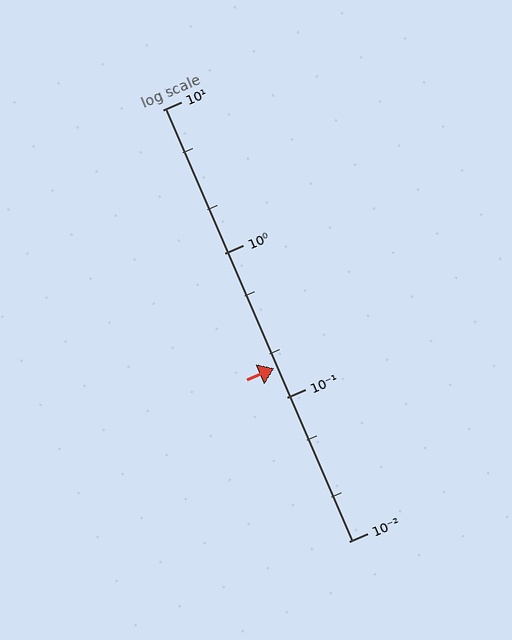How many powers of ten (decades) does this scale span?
The scale spans 3 decades, from 0.01 to 10.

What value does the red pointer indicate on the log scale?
The pointer indicates approximately 0.16.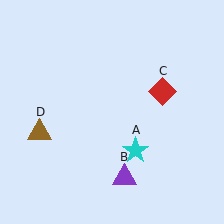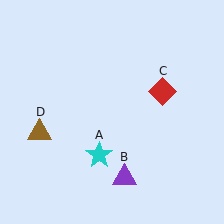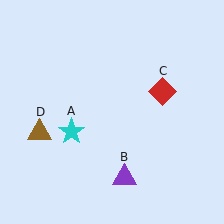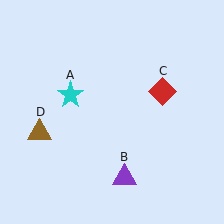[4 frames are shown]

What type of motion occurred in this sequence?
The cyan star (object A) rotated clockwise around the center of the scene.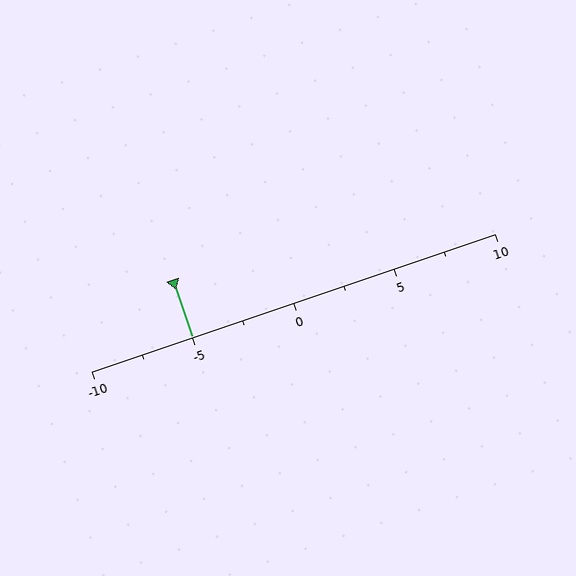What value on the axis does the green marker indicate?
The marker indicates approximately -5.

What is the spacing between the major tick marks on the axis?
The major ticks are spaced 5 apart.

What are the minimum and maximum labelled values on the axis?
The axis runs from -10 to 10.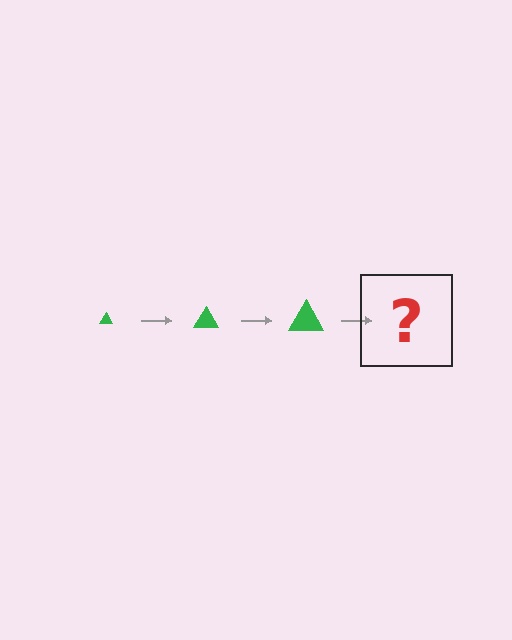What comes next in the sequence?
The next element should be a green triangle, larger than the previous one.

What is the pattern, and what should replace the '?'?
The pattern is that the triangle gets progressively larger each step. The '?' should be a green triangle, larger than the previous one.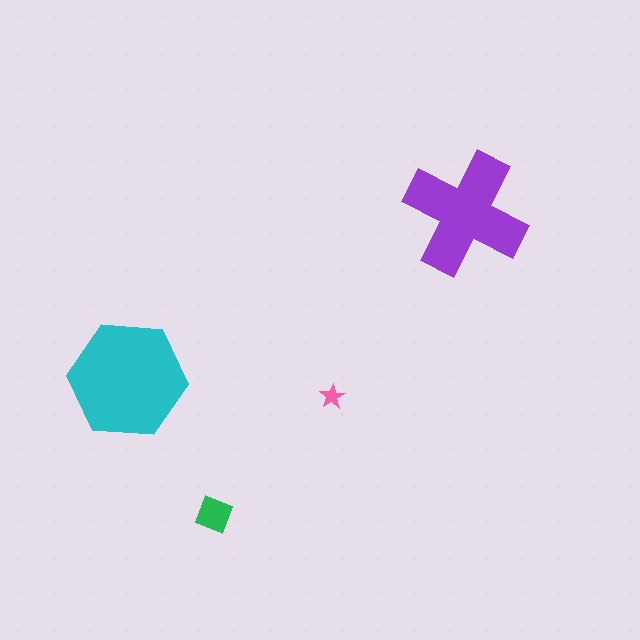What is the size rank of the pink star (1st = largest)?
4th.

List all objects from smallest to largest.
The pink star, the green square, the purple cross, the cyan hexagon.